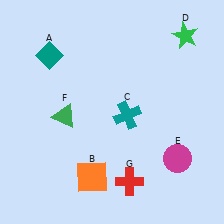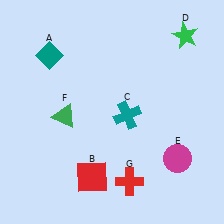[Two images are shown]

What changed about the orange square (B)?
In Image 1, B is orange. In Image 2, it changed to red.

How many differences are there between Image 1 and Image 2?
There is 1 difference between the two images.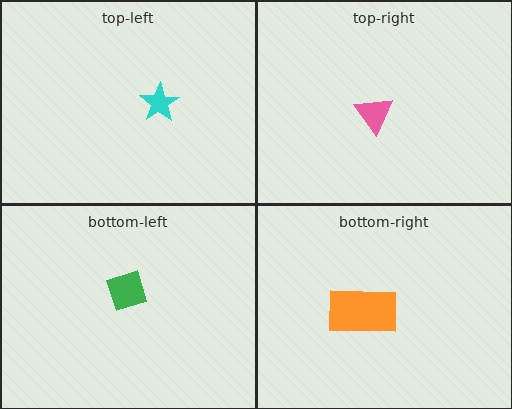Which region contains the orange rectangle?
The bottom-right region.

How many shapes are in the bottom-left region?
1.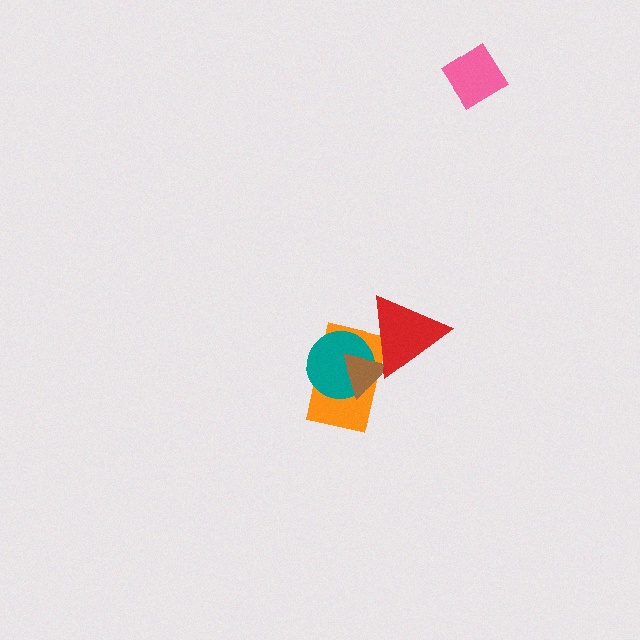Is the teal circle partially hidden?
Yes, it is partially covered by another shape.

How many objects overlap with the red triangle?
3 objects overlap with the red triangle.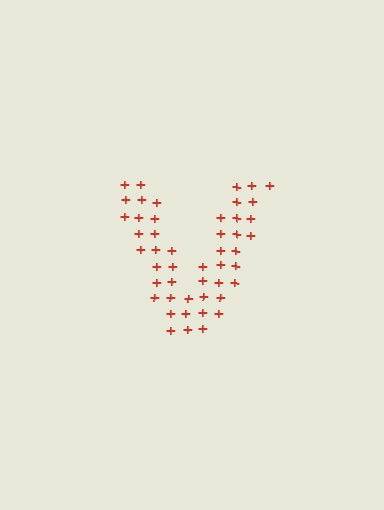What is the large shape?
The large shape is the letter V.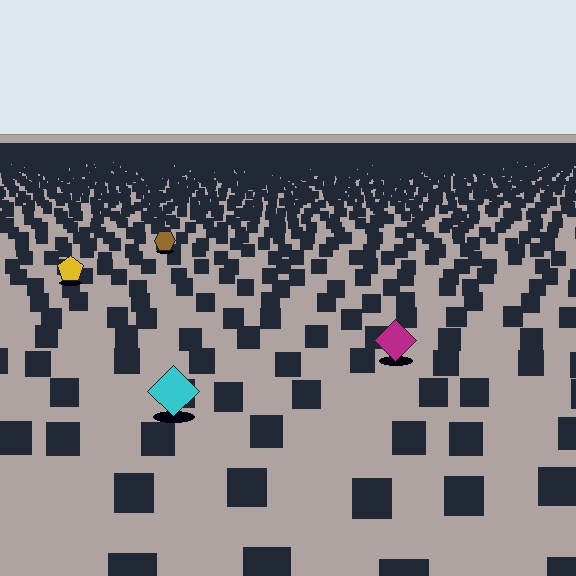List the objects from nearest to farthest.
From nearest to farthest: the cyan diamond, the magenta diamond, the yellow pentagon, the brown hexagon.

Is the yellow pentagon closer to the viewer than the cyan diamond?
No. The cyan diamond is closer — you can tell from the texture gradient: the ground texture is coarser near it.